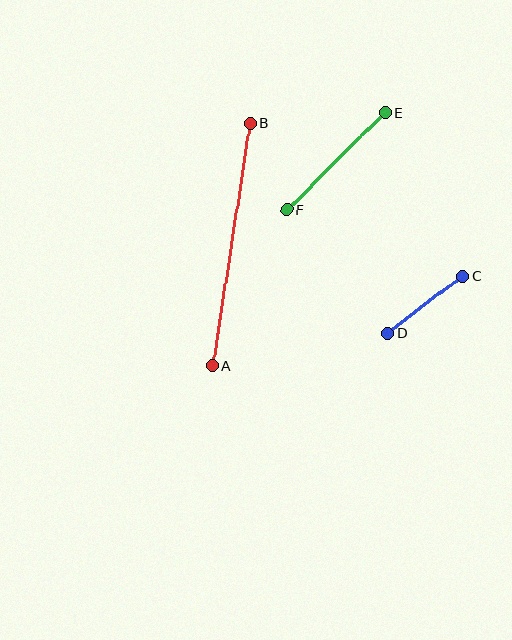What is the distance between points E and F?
The distance is approximately 138 pixels.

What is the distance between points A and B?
The distance is approximately 245 pixels.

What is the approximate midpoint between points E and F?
The midpoint is at approximately (336, 161) pixels.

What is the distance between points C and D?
The distance is approximately 94 pixels.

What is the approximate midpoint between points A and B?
The midpoint is at approximately (231, 244) pixels.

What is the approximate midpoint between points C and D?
The midpoint is at approximately (425, 304) pixels.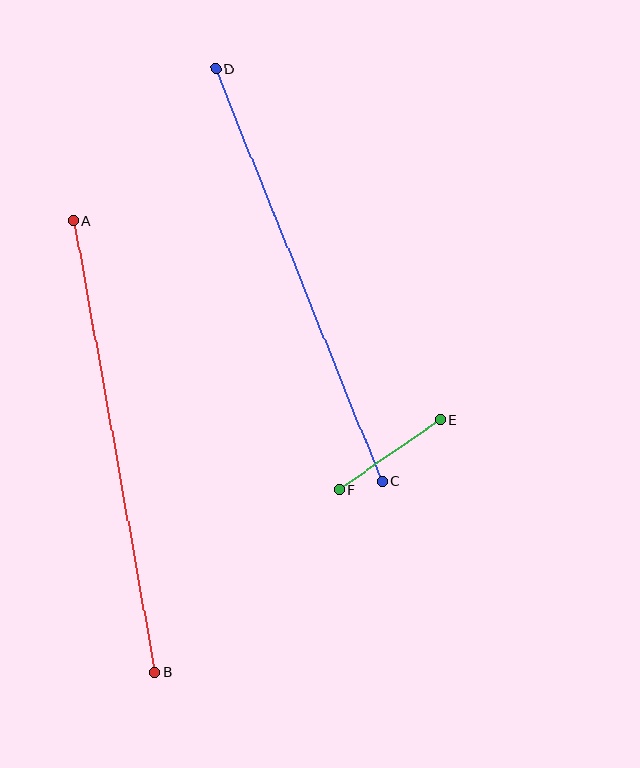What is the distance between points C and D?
The distance is approximately 445 pixels.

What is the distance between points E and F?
The distance is approximately 123 pixels.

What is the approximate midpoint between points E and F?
The midpoint is at approximately (390, 454) pixels.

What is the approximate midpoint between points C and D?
The midpoint is at approximately (299, 275) pixels.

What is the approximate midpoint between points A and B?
The midpoint is at approximately (114, 446) pixels.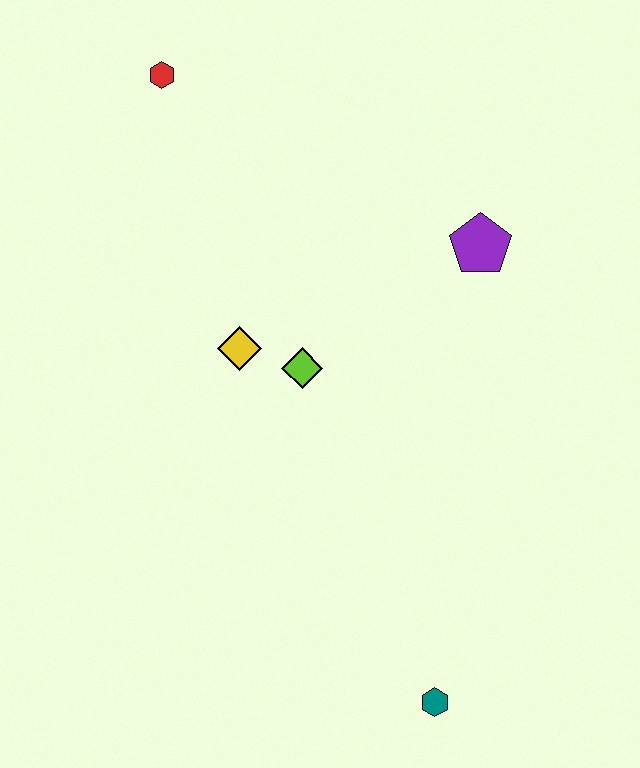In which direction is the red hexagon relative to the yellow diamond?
The red hexagon is above the yellow diamond.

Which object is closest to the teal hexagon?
The lime diamond is closest to the teal hexagon.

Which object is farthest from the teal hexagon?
The red hexagon is farthest from the teal hexagon.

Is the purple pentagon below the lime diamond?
No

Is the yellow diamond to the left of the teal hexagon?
Yes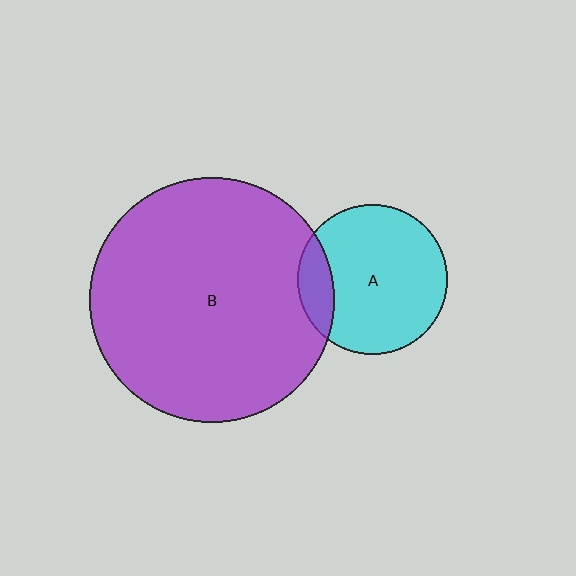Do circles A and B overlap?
Yes.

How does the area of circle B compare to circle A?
Approximately 2.7 times.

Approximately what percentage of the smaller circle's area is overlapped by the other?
Approximately 15%.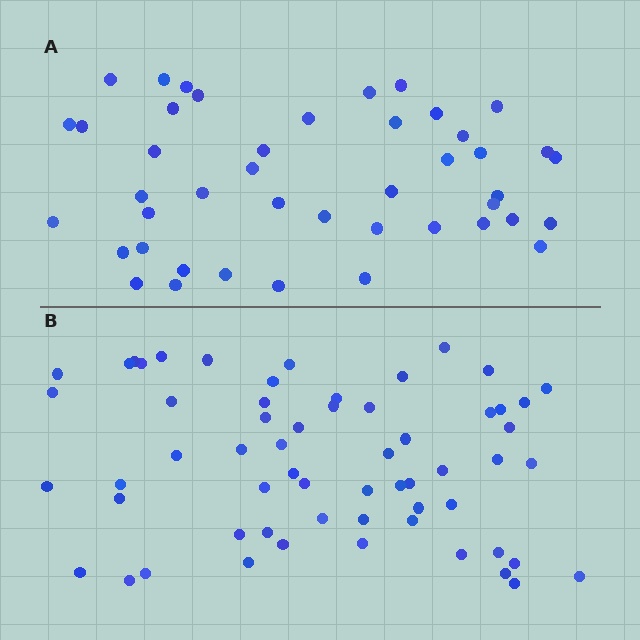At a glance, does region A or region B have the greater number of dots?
Region B (the bottom region) has more dots.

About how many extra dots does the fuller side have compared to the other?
Region B has approximately 15 more dots than region A.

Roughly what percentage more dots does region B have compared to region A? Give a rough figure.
About 35% more.